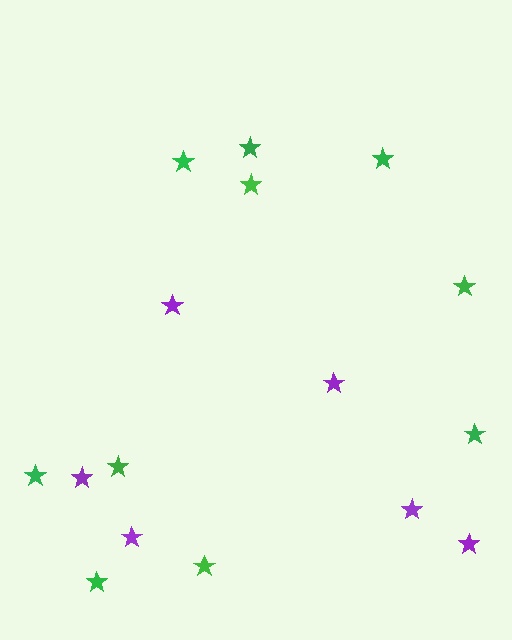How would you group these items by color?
There are 2 groups: one group of purple stars (6) and one group of green stars (10).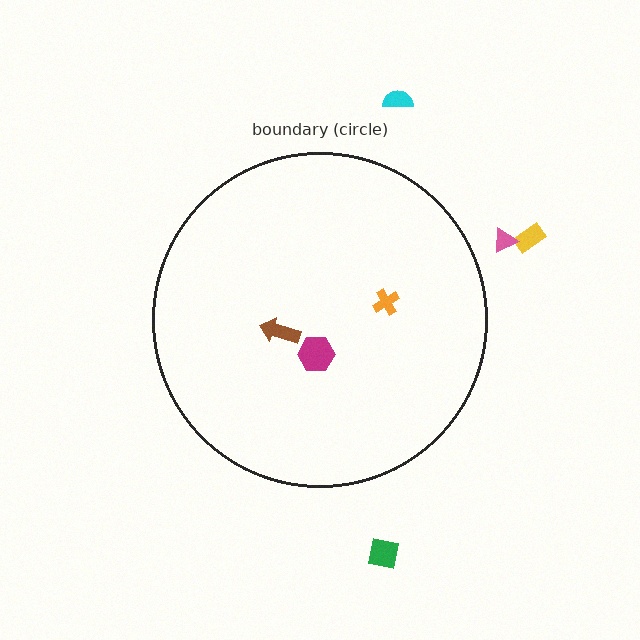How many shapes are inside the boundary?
3 inside, 4 outside.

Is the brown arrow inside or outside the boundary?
Inside.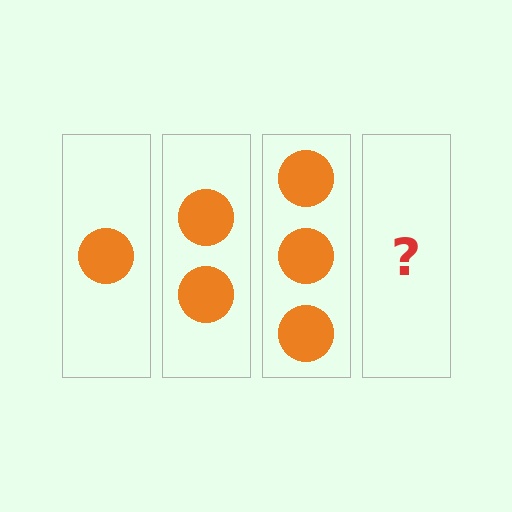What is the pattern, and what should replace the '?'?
The pattern is that each step adds one more circle. The '?' should be 4 circles.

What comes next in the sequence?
The next element should be 4 circles.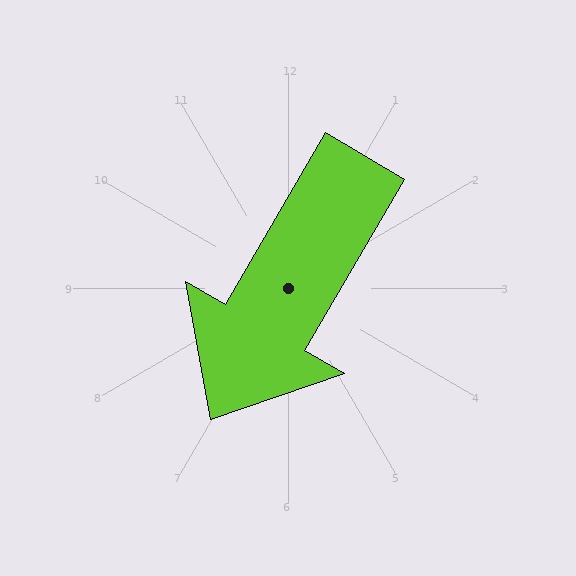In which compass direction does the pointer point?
Southwest.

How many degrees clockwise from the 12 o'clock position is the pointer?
Approximately 210 degrees.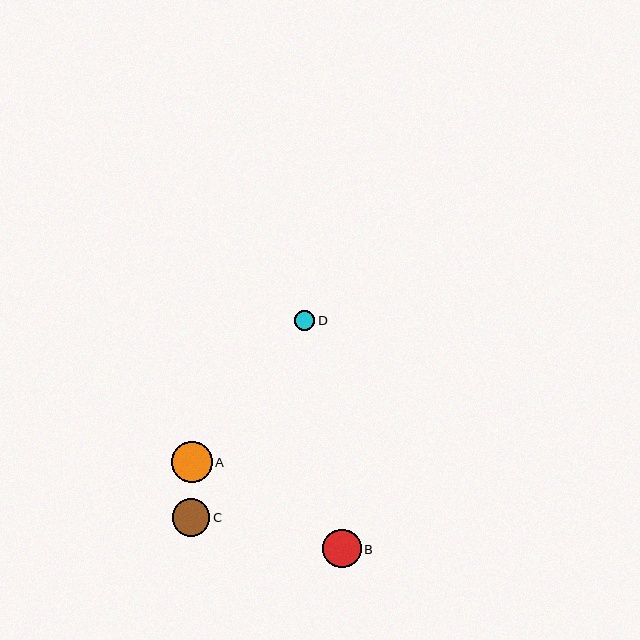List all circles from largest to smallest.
From largest to smallest: A, B, C, D.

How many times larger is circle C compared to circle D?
Circle C is approximately 1.9 times the size of circle D.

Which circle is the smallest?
Circle D is the smallest with a size of approximately 20 pixels.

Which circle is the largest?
Circle A is the largest with a size of approximately 41 pixels.